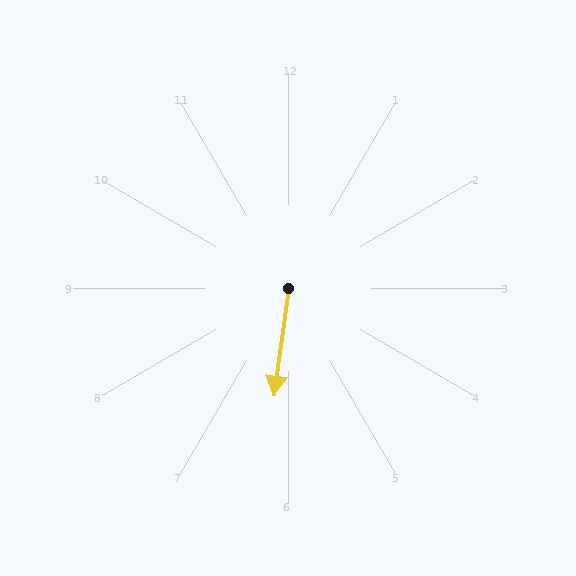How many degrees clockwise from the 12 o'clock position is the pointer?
Approximately 187 degrees.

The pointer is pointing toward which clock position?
Roughly 6 o'clock.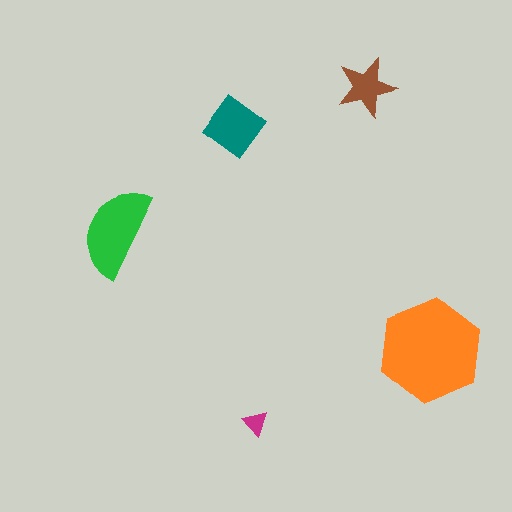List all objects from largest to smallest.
The orange hexagon, the green semicircle, the teal diamond, the brown star, the magenta triangle.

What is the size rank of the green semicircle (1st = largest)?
2nd.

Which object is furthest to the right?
The orange hexagon is rightmost.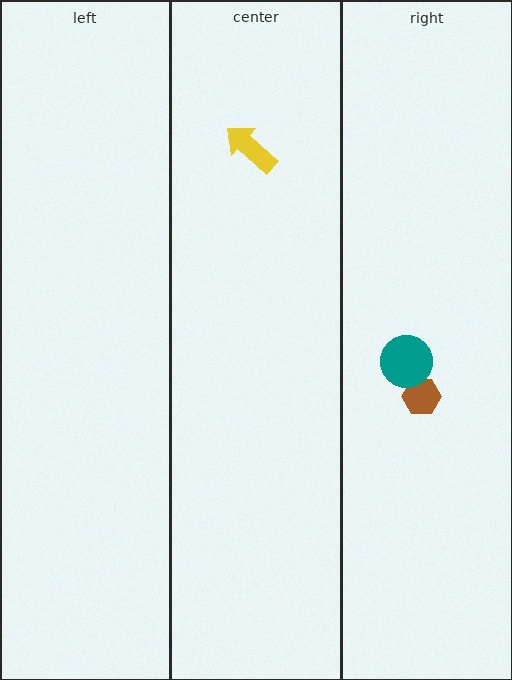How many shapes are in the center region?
1.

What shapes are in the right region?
The brown hexagon, the teal circle.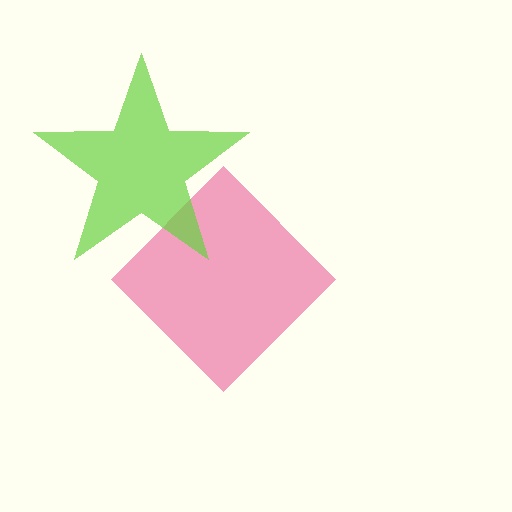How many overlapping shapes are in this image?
There are 2 overlapping shapes in the image.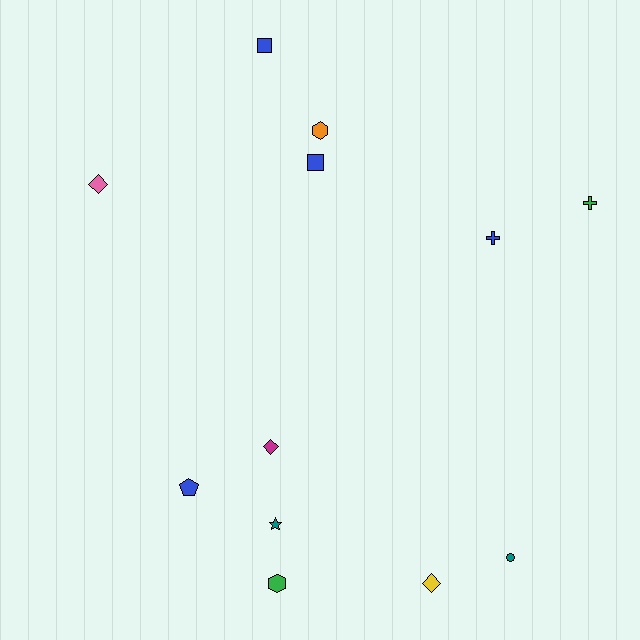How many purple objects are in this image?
There are no purple objects.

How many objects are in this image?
There are 12 objects.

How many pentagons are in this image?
There is 1 pentagon.